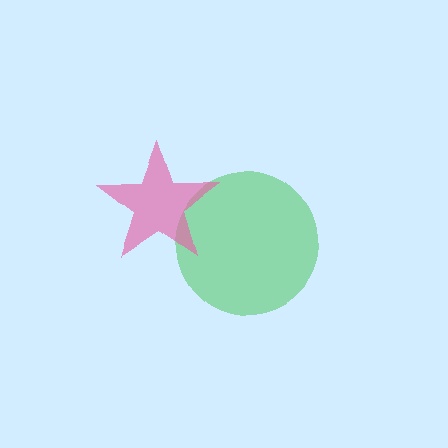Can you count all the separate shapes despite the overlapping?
Yes, there are 2 separate shapes.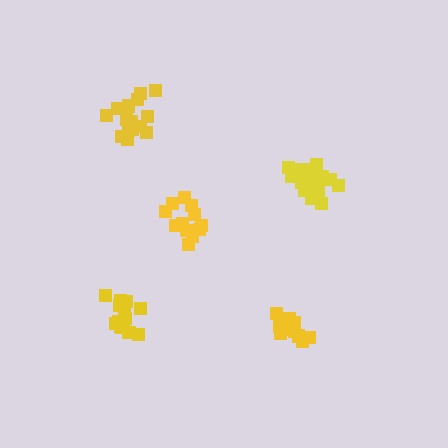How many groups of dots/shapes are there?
There are 5 groups.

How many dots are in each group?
Group 1: 14 dots, Group 2: 17 dots, Group 3: 13 dots, Group 4: 19 dots, Group 5: 16 dots (79 total).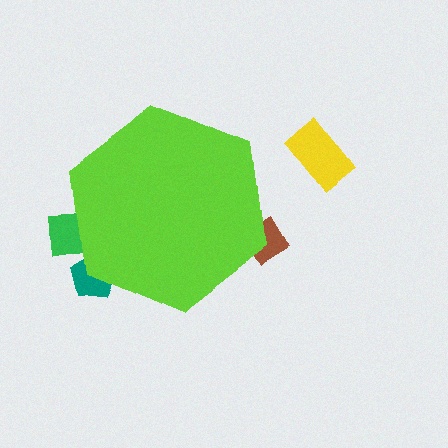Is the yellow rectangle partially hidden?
No, the yellow rectangle is fully visible.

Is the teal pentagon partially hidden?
Yes, the teal pentagon is partially hidden behind the lime hexagon.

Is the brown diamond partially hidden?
Yes, the brown diamond is partially hidden behind the lime hexagon.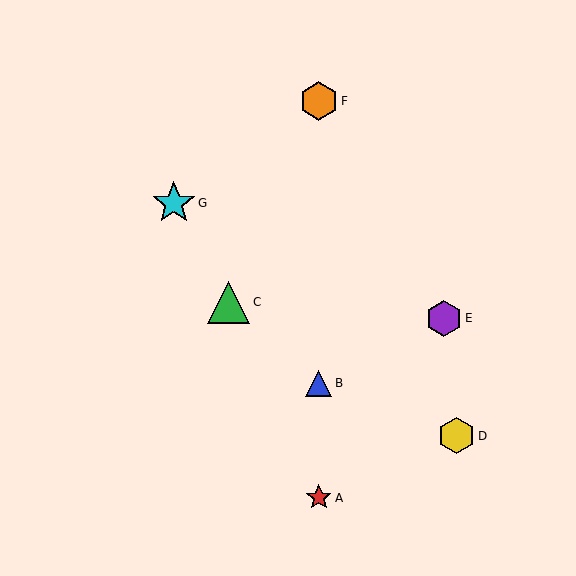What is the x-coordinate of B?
Object B is at x≈319.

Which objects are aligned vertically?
Objects A, B, F are aligned vertically.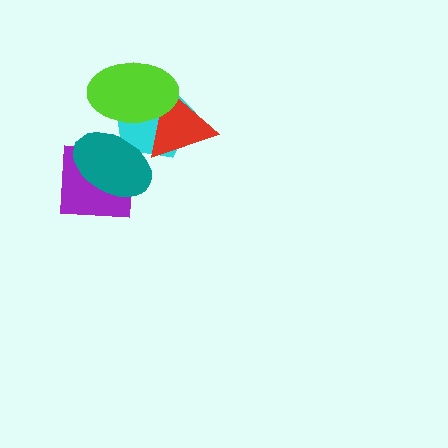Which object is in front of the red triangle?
The lime ellipse is in front of the red triangle.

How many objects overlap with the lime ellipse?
3 objects overlap with the lime ellipse.